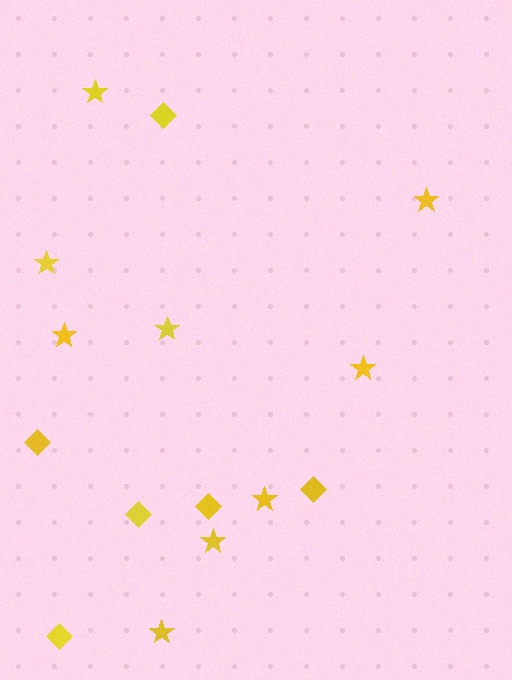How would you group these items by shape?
There are 2 groups: one group of stars (9) and one group of diamonds (6).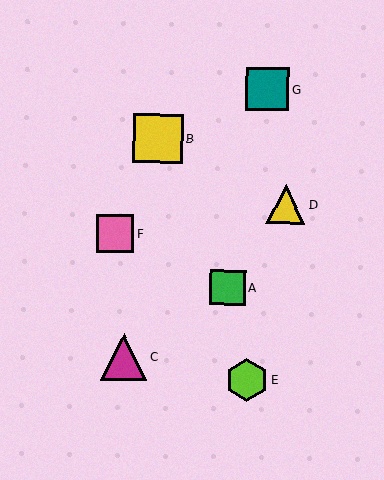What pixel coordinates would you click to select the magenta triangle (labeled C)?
Click at (124, 357) to select the magenta triangle C.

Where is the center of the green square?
The center of the green square is at (228, 288).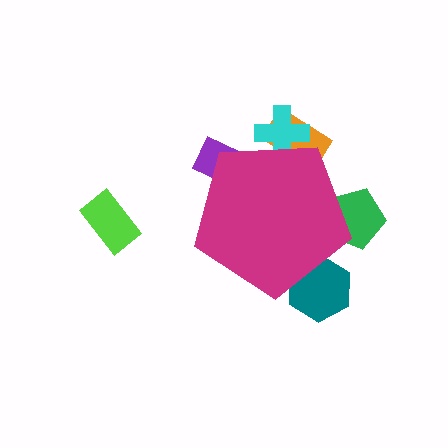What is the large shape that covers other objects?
A magenta pentagon.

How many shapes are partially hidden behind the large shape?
5 shapes are partially hidden.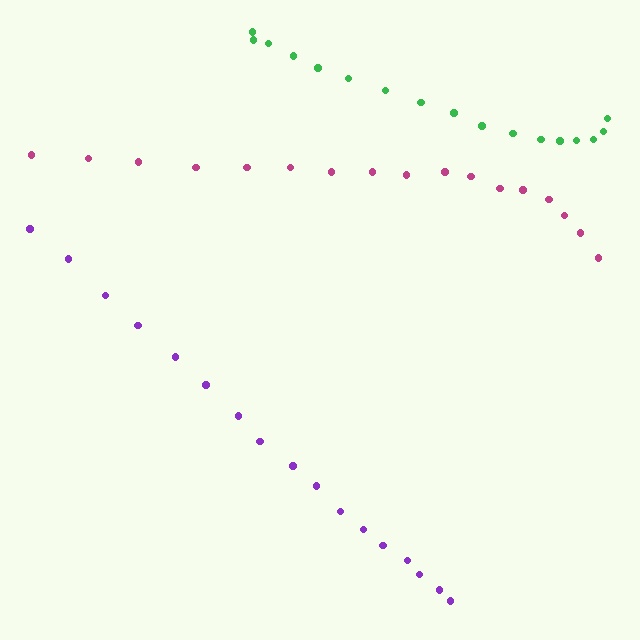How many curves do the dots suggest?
There are 3 distinct paths.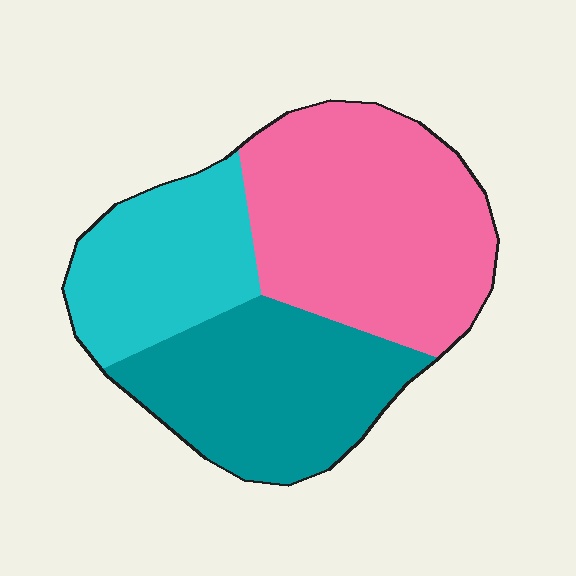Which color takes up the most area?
Pink, at roughly 45%.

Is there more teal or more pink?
Pink.